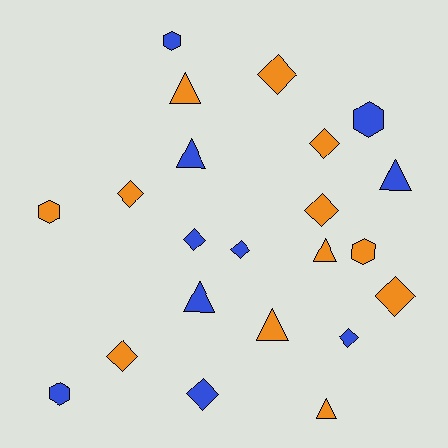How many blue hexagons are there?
There are 3 blue hexagons.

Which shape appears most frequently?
Diamond, with 10 objects.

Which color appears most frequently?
Orange, with 12 objects.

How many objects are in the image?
There are 22 objects.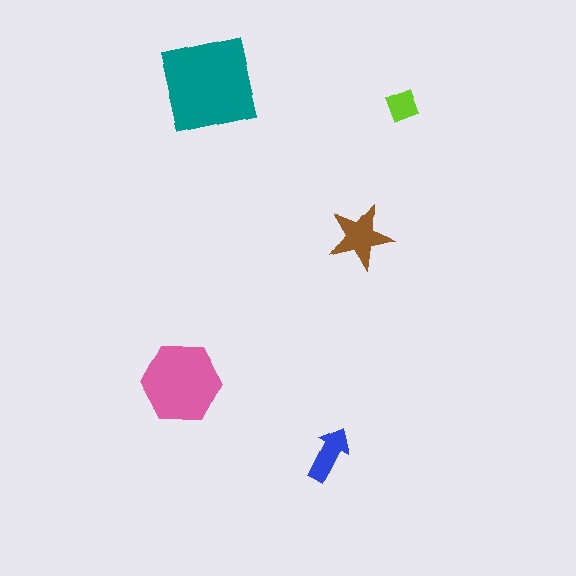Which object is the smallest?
The lime diamond.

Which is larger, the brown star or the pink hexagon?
The pink hexagon.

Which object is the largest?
The teal square.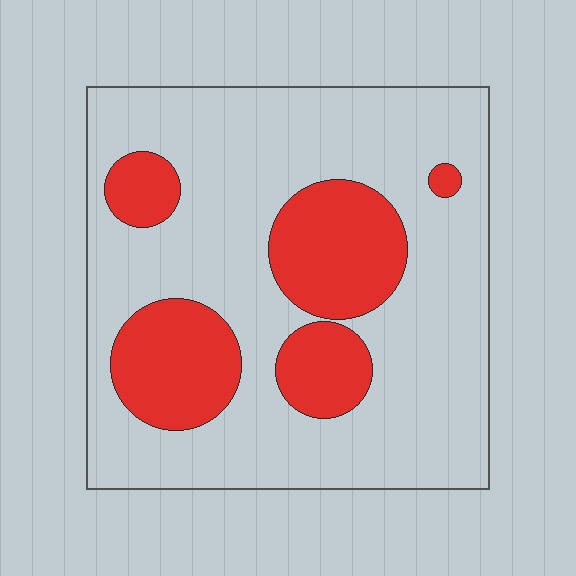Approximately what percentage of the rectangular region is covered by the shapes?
Approximately 25%.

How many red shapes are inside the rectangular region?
5.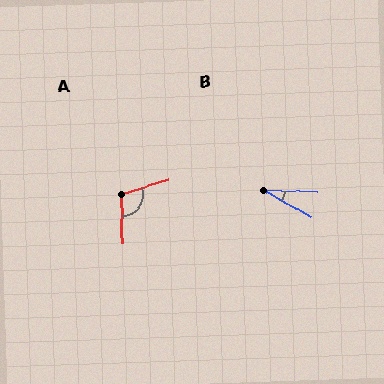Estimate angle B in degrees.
Approximately 28 degrees.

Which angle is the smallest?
B, at approximately 28 degrees.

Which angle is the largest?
A, at approximately 106 degrees.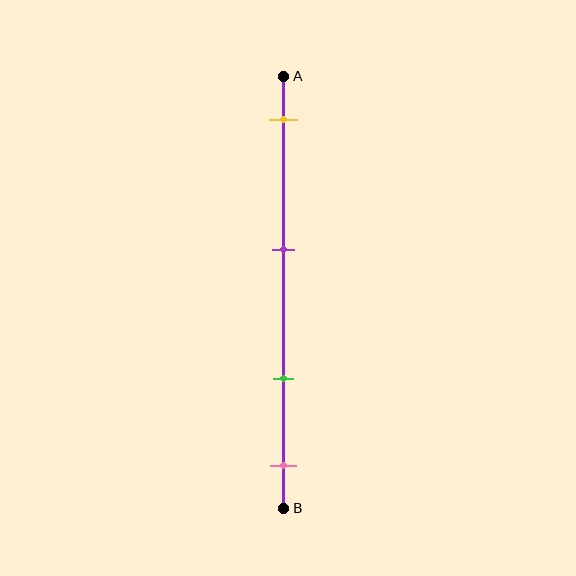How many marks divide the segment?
There are 4 marks dividing the segment.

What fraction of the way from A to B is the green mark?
The green mark is approximately 70% (0.7) of the way from A to B.